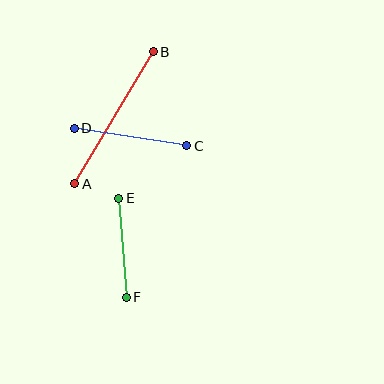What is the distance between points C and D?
The distance is approximately 113 pixels.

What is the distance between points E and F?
The distance is approximately 99 pixels.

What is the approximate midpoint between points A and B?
The midpoint is at approximately (114, 118) pixels.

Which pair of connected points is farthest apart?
Points A and B are farthest apart.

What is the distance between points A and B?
The distance is approximately 153 pixels.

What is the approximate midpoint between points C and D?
The midpoint is at approximately (130, 137) pixels.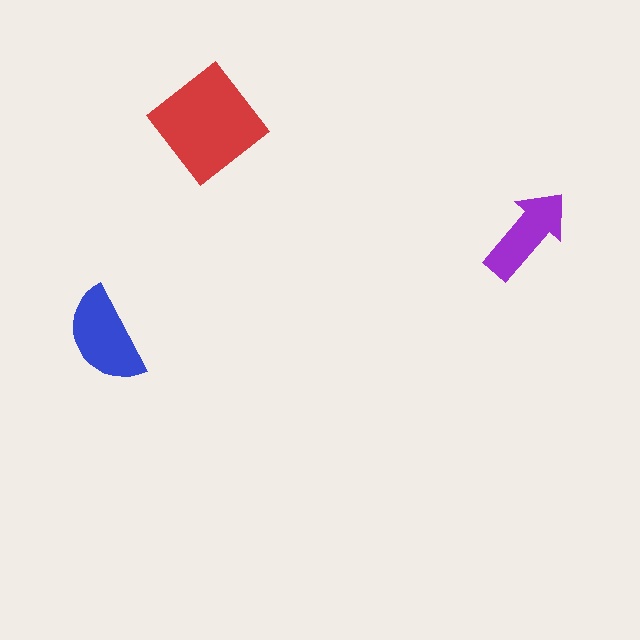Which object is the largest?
The red diamond.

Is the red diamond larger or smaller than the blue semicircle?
Larger.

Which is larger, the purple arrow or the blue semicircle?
The blue semicircle.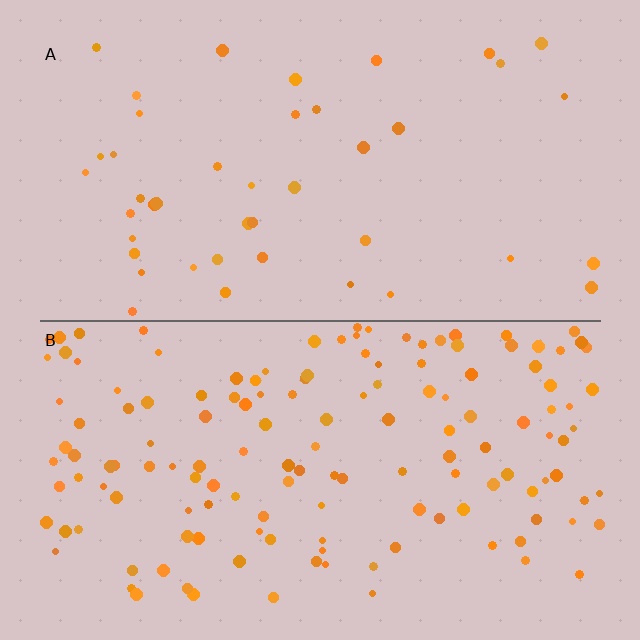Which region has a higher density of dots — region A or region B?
B (the bottom).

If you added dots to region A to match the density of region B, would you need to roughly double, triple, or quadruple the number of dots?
Approximately triple.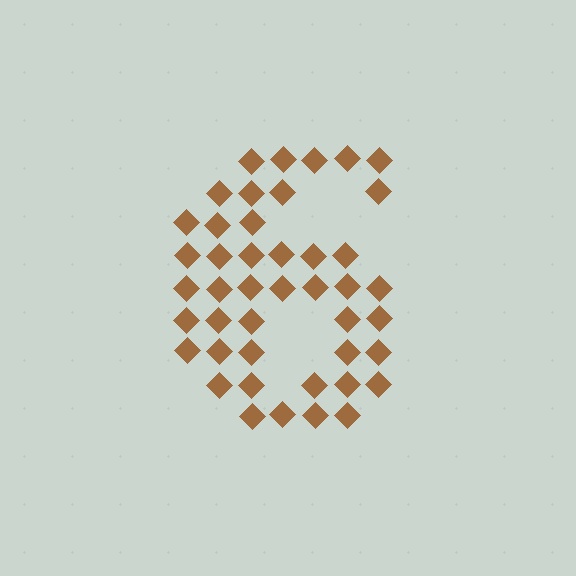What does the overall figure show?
The overall figure shows the digit 6.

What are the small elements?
The small elements are diamonds.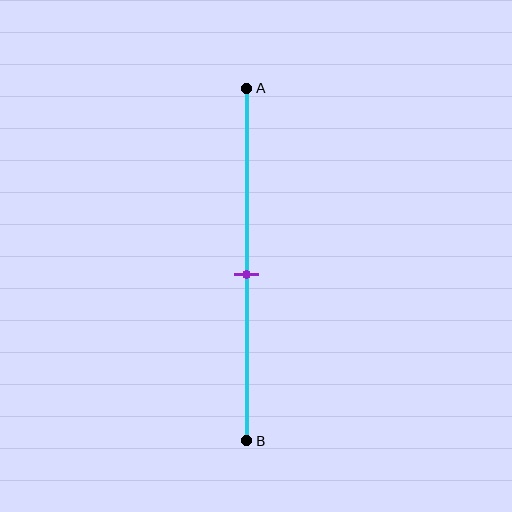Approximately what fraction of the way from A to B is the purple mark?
The purple mark is approximately 55% of the way from A to B.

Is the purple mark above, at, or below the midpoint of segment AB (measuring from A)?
The purple mark is approximately at the midpoint of segment AB.